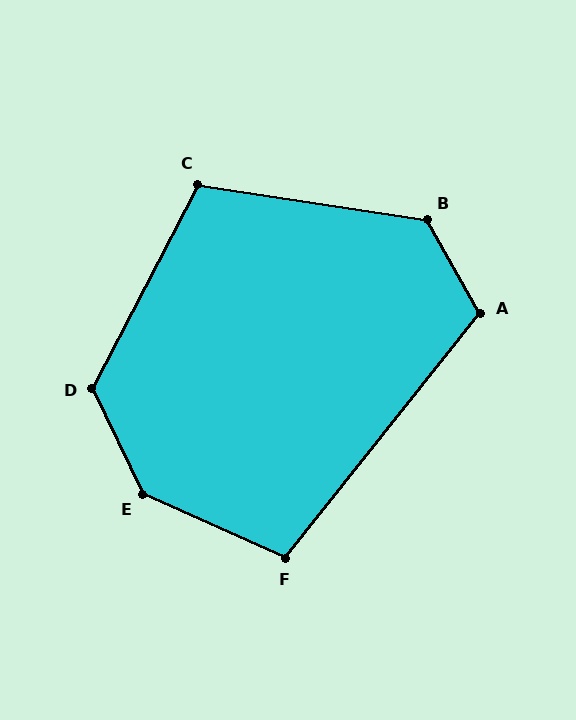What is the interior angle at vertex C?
Approximately 108 degrees (obtuse).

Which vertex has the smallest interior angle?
F, at approximately 105 degrees.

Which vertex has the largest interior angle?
E, at approximately 140 degrees.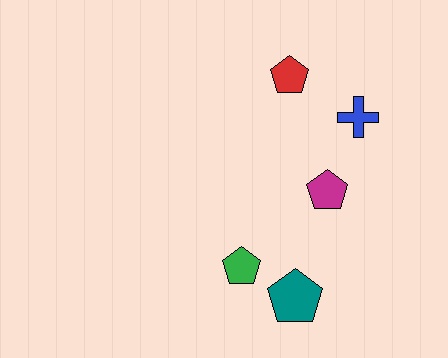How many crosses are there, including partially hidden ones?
There is 1 cross.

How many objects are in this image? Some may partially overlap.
There are 5 objects.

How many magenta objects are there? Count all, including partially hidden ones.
There is 1 magenta object.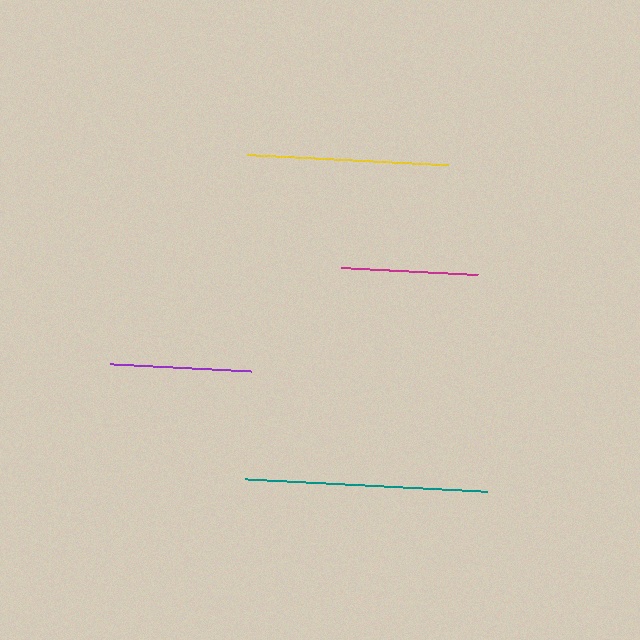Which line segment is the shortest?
The magenta line is the shortest at approximately 137 pixels.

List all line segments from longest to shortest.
From longest to shortest: teal, yellow, purple, magenta.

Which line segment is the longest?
The teal line is the longest at approximately 243 pixels.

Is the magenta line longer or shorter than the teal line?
The teal line is longer than the magenta line.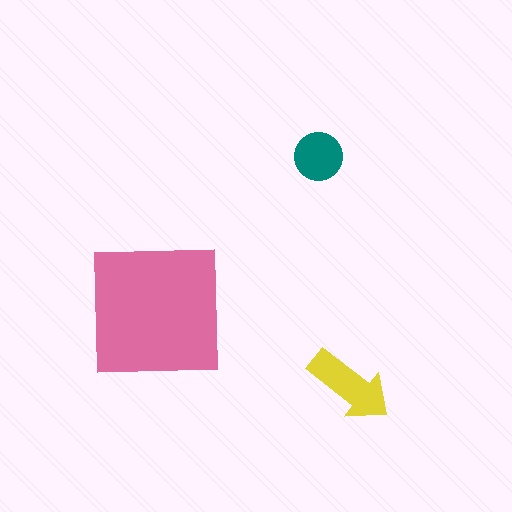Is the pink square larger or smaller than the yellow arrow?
Larger.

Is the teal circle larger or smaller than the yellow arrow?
Smaller.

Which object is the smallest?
The teal circle.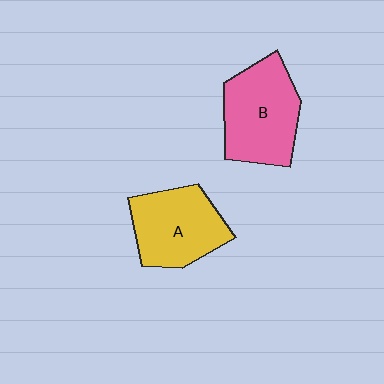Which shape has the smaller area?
Shape A (yellow).